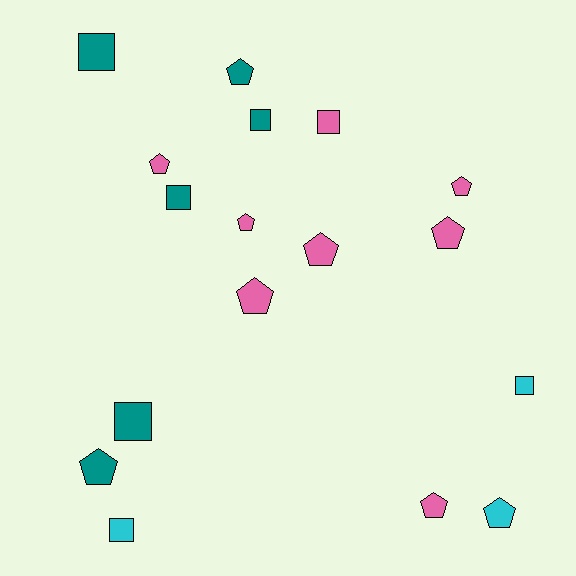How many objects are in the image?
There are 17 objects.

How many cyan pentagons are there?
There is 1 cyan pentagon.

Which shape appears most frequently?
Pentagon, with 10 objects.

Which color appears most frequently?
Pink, with 8 objects.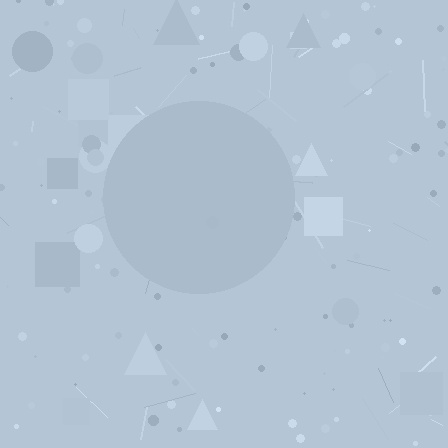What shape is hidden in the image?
A circle is hidden in the image.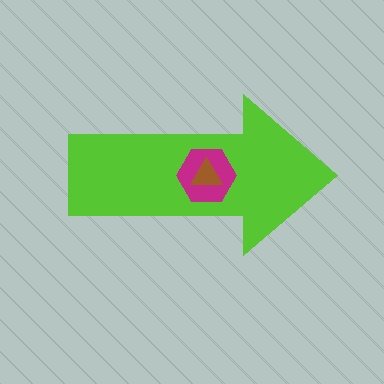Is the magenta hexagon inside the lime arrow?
Yes.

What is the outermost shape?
The lime arrow.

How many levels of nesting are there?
3.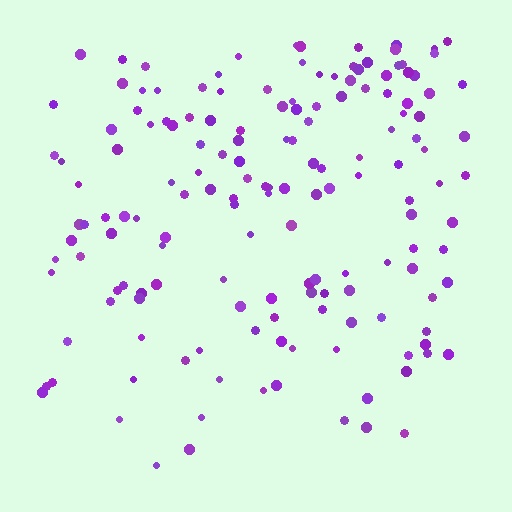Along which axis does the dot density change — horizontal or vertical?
Vertical.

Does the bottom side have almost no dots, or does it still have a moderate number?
Still a moderate number, just noticeably fewer than the top.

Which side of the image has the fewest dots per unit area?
The bottom.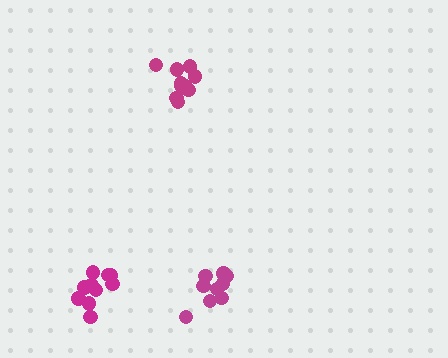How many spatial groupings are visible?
There are 3 spatial groupings.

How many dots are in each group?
Group 1: 9 dots, Group 2: 12 dots, Group 3: 11 dots (32 total).